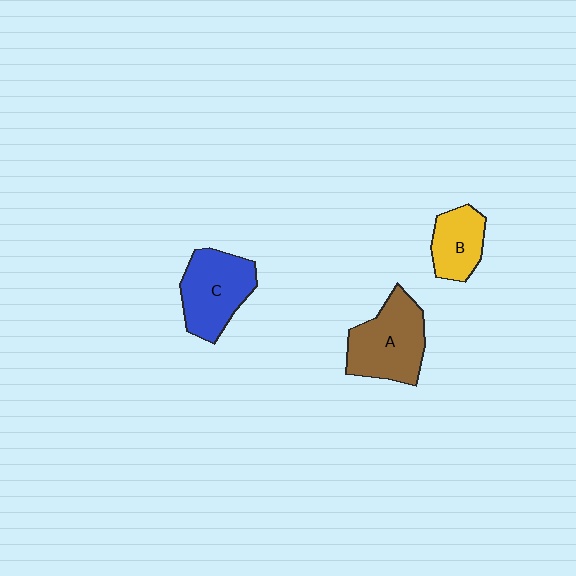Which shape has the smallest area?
Shape B (yellow).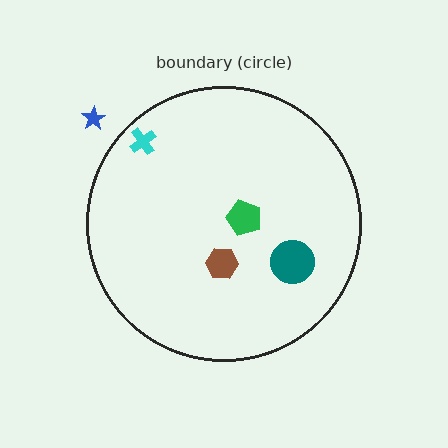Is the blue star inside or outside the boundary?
Outside.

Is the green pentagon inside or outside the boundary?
Inside.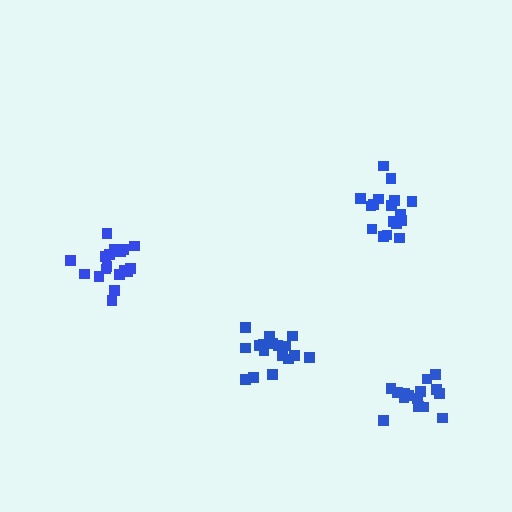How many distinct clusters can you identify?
There are 4 distinct clusters.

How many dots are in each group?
Group 1: 17 dots, Group 2: 18 dots, Group 3: 15 dots, Group 4: 17 dots (67 total).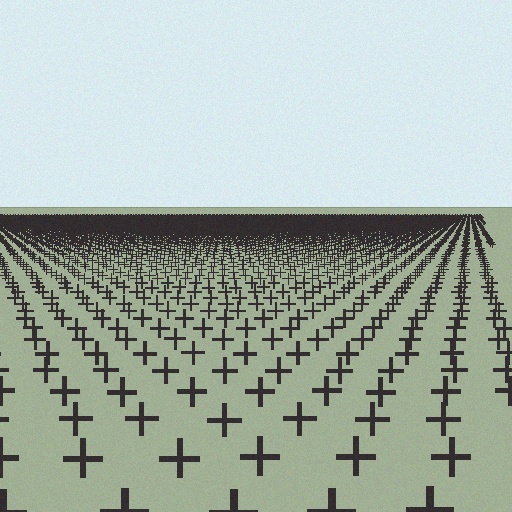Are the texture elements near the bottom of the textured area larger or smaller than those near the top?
Larger. Near the bottom, elements are closer to the viewer and appear at a bigger on-screen size.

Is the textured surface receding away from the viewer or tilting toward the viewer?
The surface is receding away from the viewer. Texture elements get smaller and denser toward the top.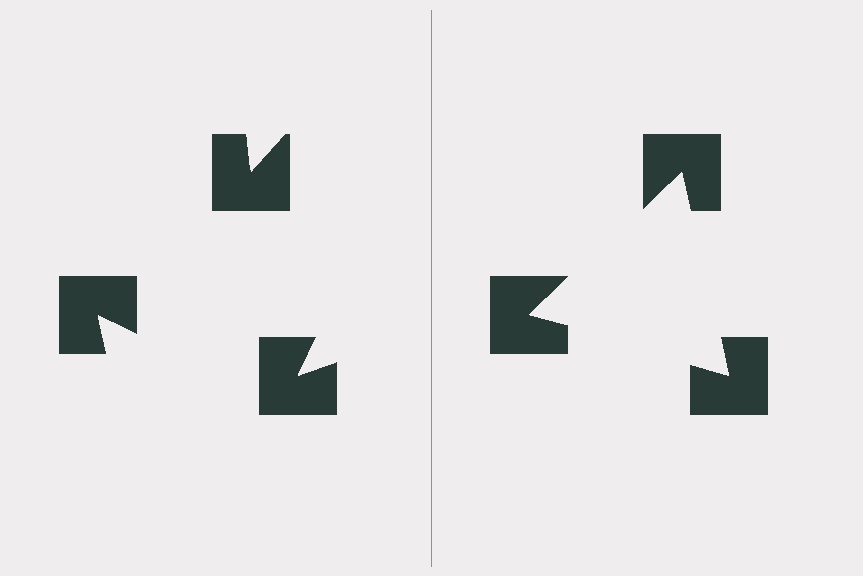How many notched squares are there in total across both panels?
6 — 3 on each side.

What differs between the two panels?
The notched squares are positioned identically on both sides; only the wedge orientations differ. On the right they align to a triangle; on the left they are misaligned.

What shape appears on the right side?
An illusory triangle.